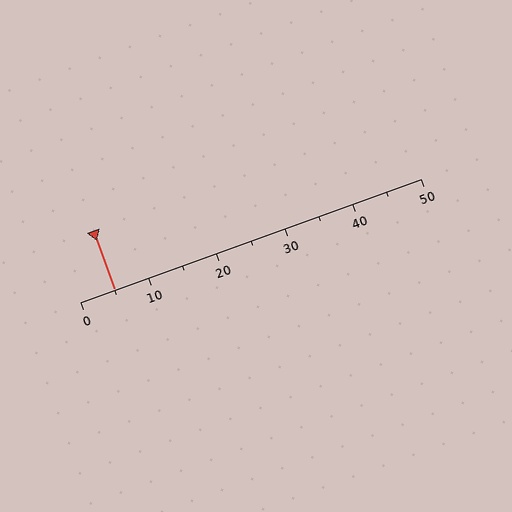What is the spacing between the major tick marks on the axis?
The major ticks are spaced 10 apart.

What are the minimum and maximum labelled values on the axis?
The axis runs from 0 to 50.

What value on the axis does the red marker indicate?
The marker indicates approximately 5.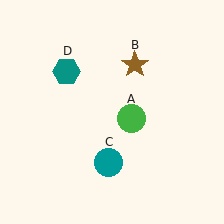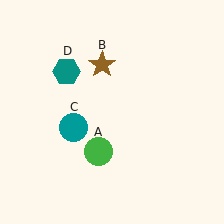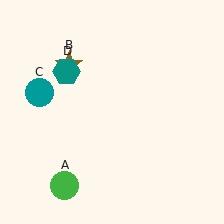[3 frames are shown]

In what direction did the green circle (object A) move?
The green circle (object A) moved down and to the left.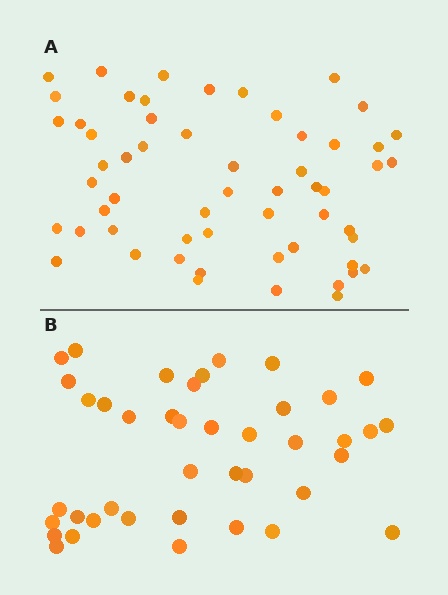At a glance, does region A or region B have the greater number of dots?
Region A (the top region) has more dots.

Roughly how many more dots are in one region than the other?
Region A has approximately 15 more dots than region B.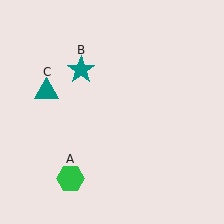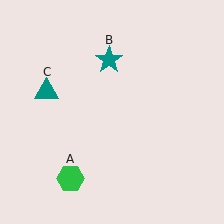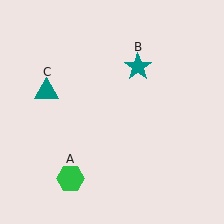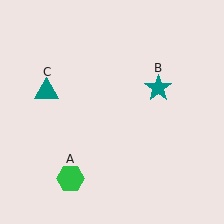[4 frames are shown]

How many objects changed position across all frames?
1 object changed position: teal star (object B).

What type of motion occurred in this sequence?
The teal star (object B) rotated clockwise around the center of the scene.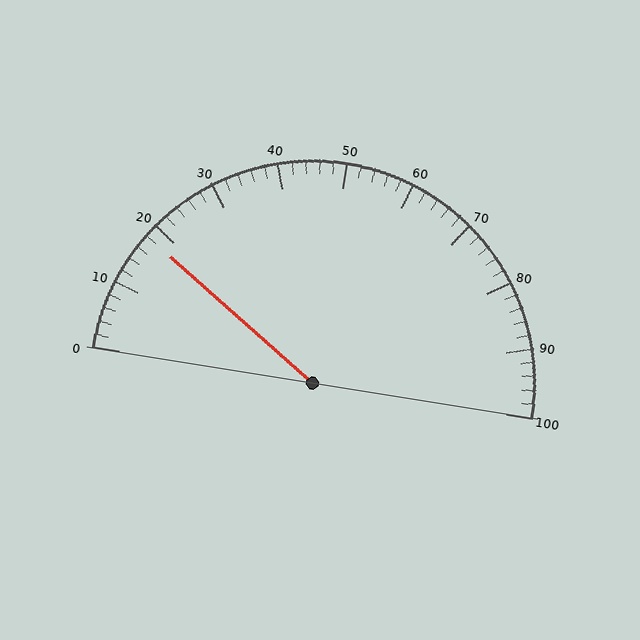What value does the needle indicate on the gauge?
The needle indicates approximately 18.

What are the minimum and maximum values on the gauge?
The gauge ranges from 0 to 100.